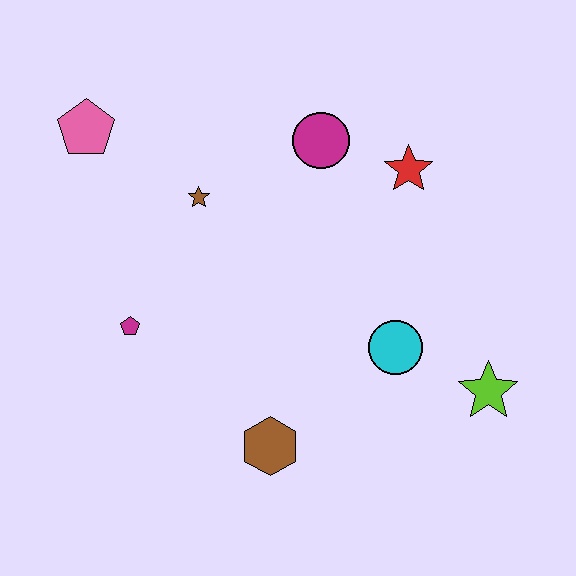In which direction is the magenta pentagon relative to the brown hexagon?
The magenta pentagon is to the left of the brown hexagon.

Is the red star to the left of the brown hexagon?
No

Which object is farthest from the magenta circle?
The brown hexagon is farthest from the magenta circle.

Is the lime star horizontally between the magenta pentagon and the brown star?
No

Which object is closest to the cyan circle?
The lime star is closest to the cyan circle.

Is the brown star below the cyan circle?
No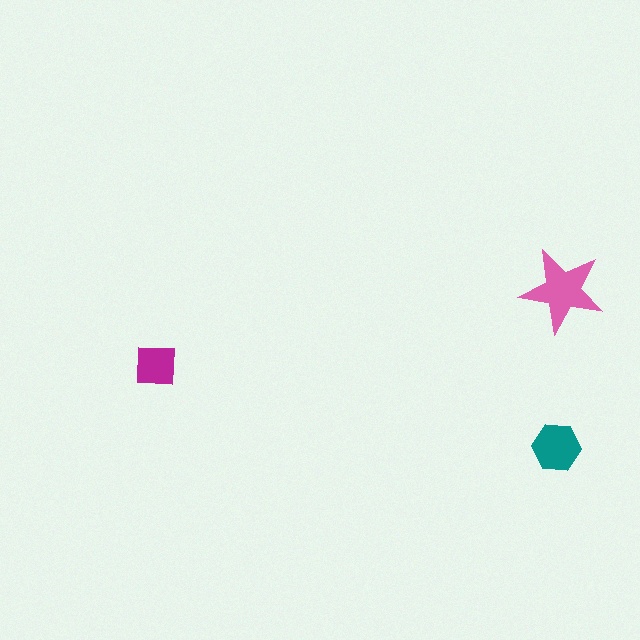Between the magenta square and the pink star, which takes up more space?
The pink star.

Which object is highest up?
The pink star is topmost.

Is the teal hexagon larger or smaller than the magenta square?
Larger.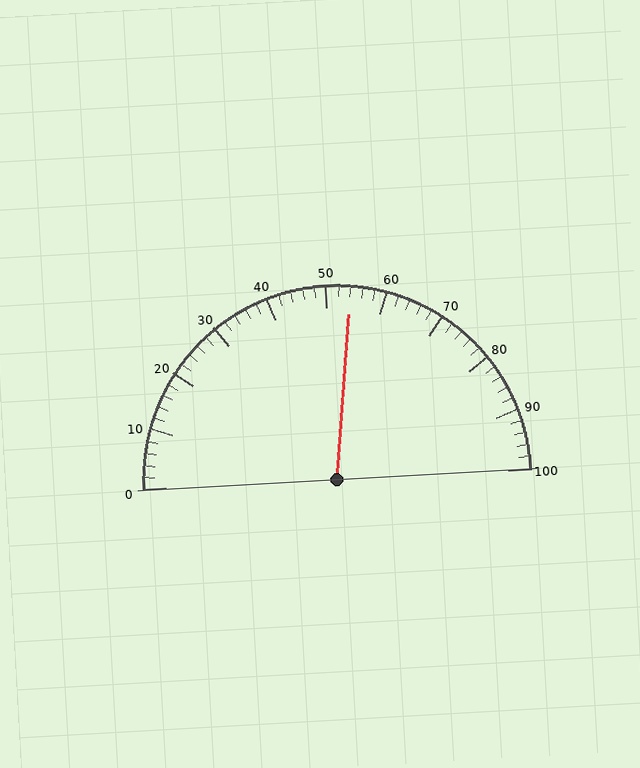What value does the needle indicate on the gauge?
The needle indicates approximately 54.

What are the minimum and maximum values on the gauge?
The gauge ranges from 0 to 100.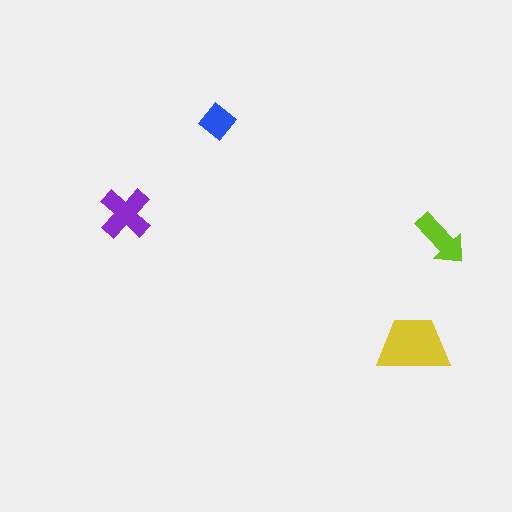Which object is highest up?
The blue diamond is topmost.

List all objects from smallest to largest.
The blue diamond, the lime arrow, the purple cross, the yellow trapezoid.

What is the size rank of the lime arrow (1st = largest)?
3rd.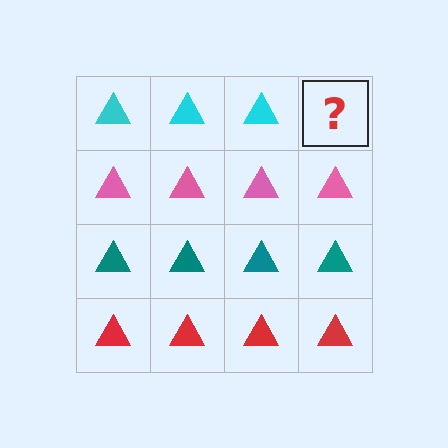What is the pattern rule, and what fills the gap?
The rule is that each row has a consistent color. The gap should be filled with a cyan triangle.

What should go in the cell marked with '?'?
The missing cell should contain a cyan triangle.